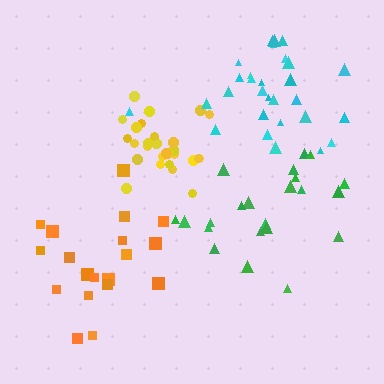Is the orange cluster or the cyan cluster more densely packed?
Cyan.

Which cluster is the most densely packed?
Yellow.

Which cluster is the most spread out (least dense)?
Orange.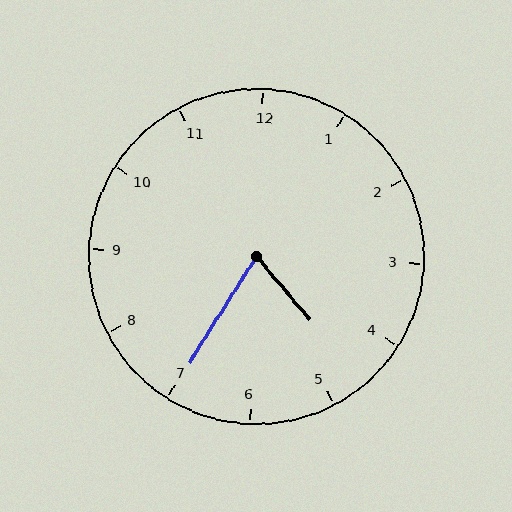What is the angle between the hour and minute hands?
Approximately 72 degrees.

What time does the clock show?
4:35.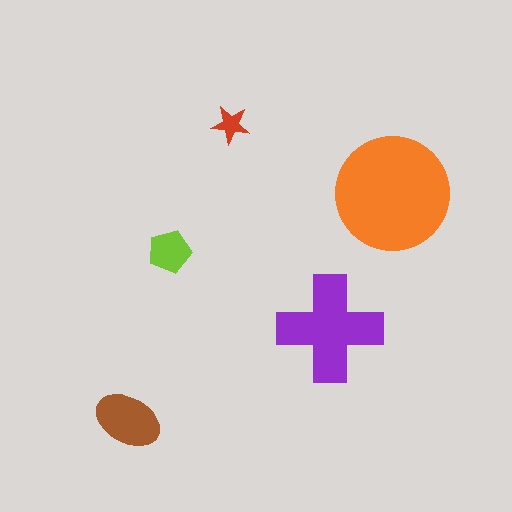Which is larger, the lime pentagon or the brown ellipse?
The brown ellipse.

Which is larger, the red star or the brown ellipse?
The brown ellipse.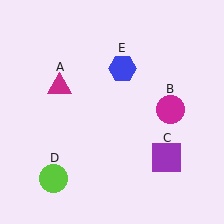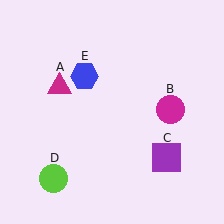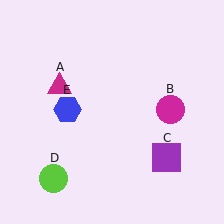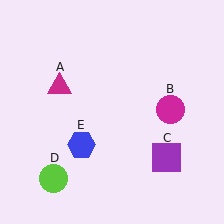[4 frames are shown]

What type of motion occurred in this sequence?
The blue hexagon (object E) rotated counterclockwise around the center of the scene.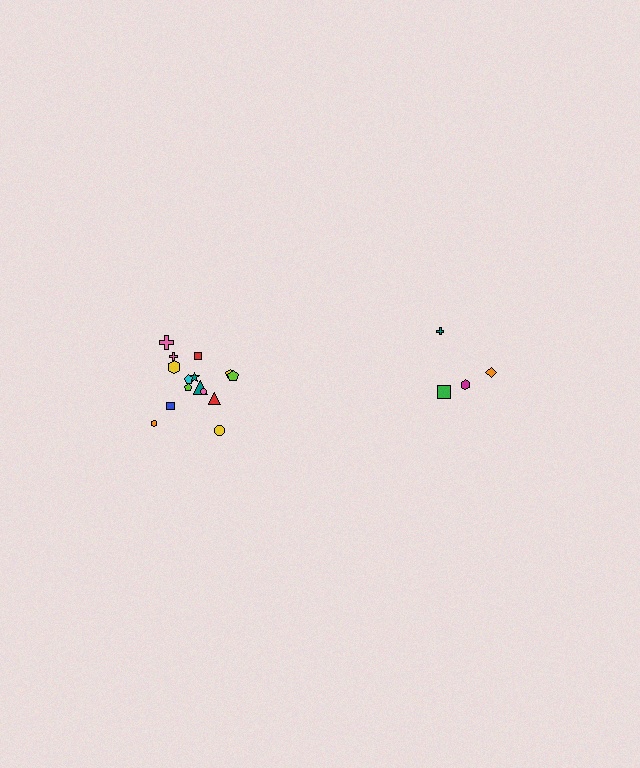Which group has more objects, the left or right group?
The left group.